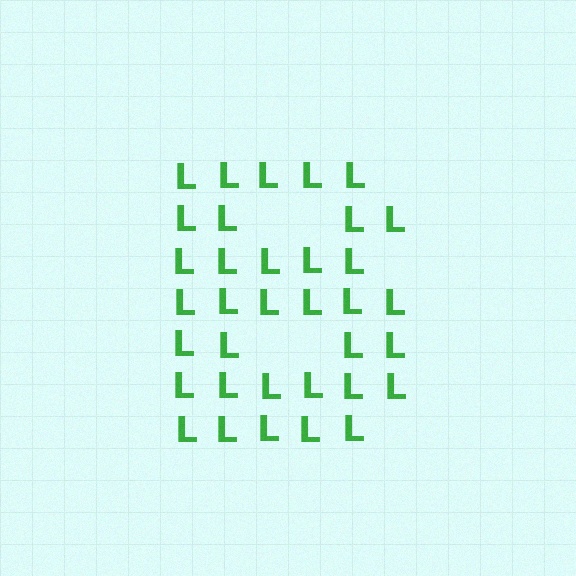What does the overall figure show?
The overall figure shows the letter B.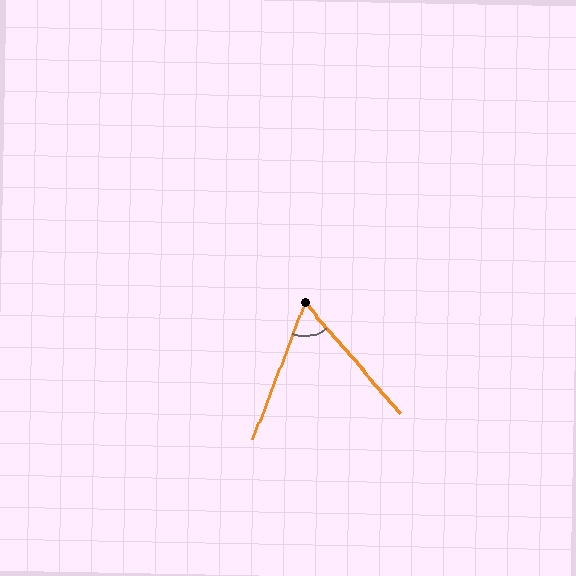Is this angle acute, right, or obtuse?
It is acute.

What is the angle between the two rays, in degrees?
Approximately 62 degrees.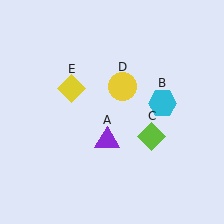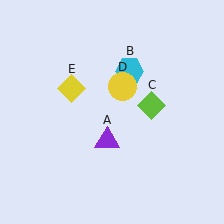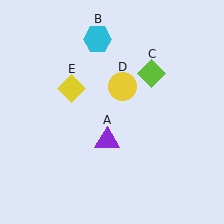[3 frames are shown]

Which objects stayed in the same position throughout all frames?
Purple triangle (object A) and yellow circle (object D) and yellow diamond (object E) remained stationary.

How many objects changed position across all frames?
2 objects changed position: cyan hexagon (object B), lime diamond (object C).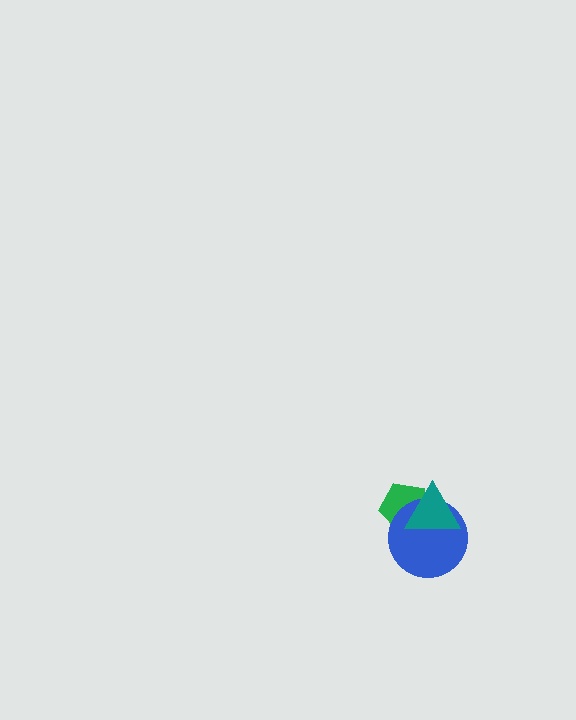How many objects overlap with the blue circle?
2 objects overlap with the blue circle.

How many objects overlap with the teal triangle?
2 objects overlap with the teal triangle.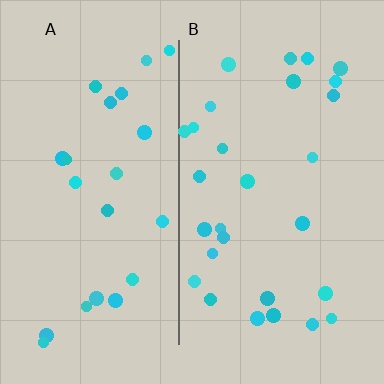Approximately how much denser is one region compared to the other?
Approximately 1.2× — region B over region A.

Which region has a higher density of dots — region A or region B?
B (the right).